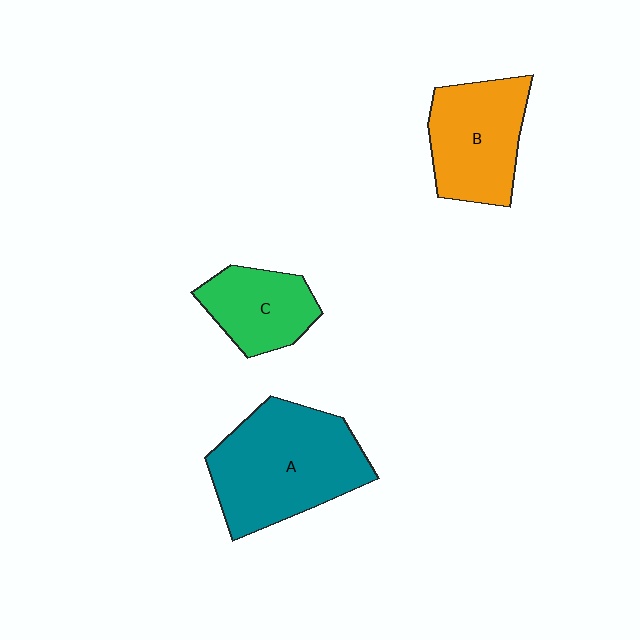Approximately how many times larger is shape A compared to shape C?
Approximately 1.9 times.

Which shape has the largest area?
Shape A (teal).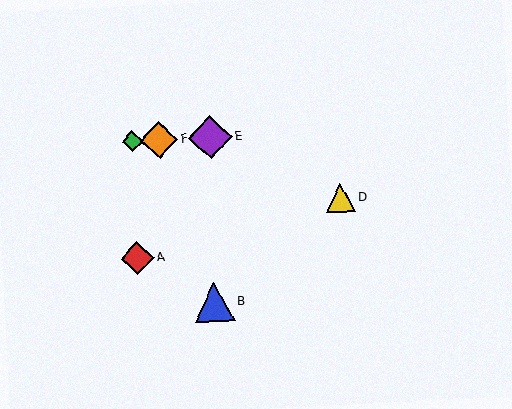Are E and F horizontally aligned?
Yes, both are at y≈137.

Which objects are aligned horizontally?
Objects C, E, F are aligned horizontally.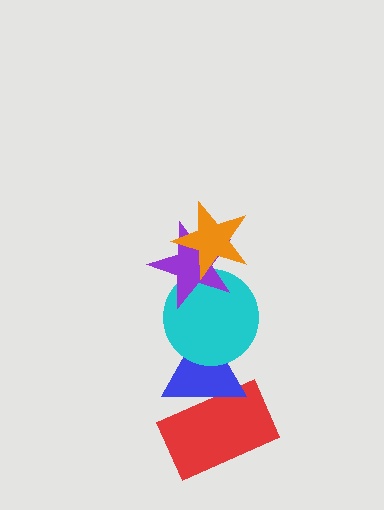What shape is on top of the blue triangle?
The cyan circle is on top of the blue triangle.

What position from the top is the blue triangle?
The blue triangle is 4th from the top.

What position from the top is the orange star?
The orange star is 1st from the top.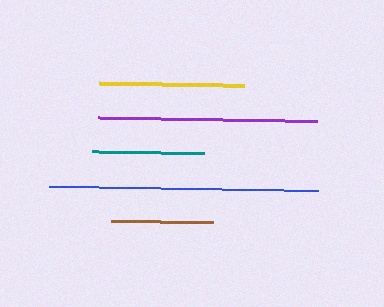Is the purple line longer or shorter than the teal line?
The purple line is longer than the teal line.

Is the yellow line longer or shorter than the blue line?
The blue line is longer than the yellow line.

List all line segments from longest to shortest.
From longest to shortest: blue, purple, yellow, teal, brown.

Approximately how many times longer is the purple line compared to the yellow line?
The purple line is approximately 1.5 times the length of the yellow line.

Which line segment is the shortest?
The brown line is the shortest at approximately 101 pixels.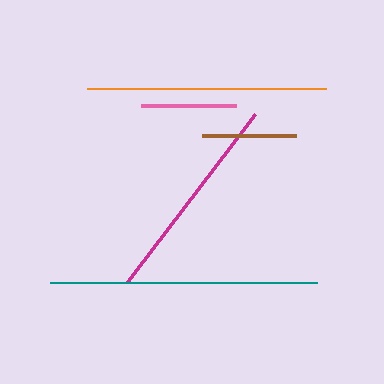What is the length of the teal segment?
The teal segment is approximately 267 pixels long.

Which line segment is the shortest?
The brown line is the shortest at approximately 94 pixels.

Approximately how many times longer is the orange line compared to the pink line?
The orange line is approximately 2.5 times the length of the pink line.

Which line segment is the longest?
The teal line is the longest at approximately 267 pixels.